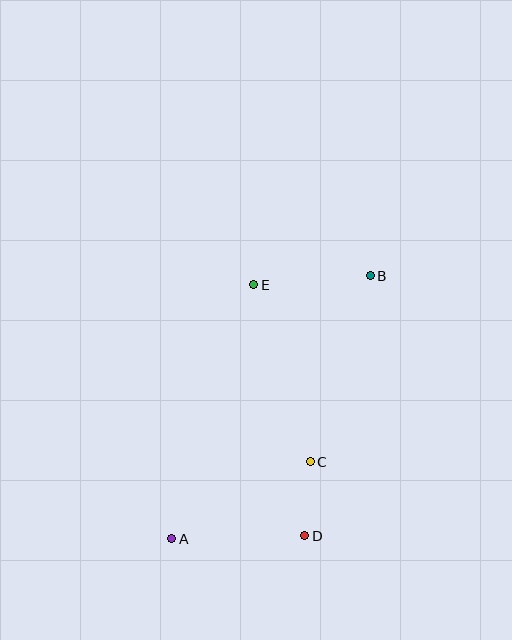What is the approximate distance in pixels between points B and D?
The distance between B and D is approximately 268 pixels.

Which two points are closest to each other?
Points C and D are closest to each other.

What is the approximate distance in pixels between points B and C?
The distance between B and C is approximately 196 pixels.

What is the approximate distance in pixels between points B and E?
The distance between B and E is approximately 117 pixels.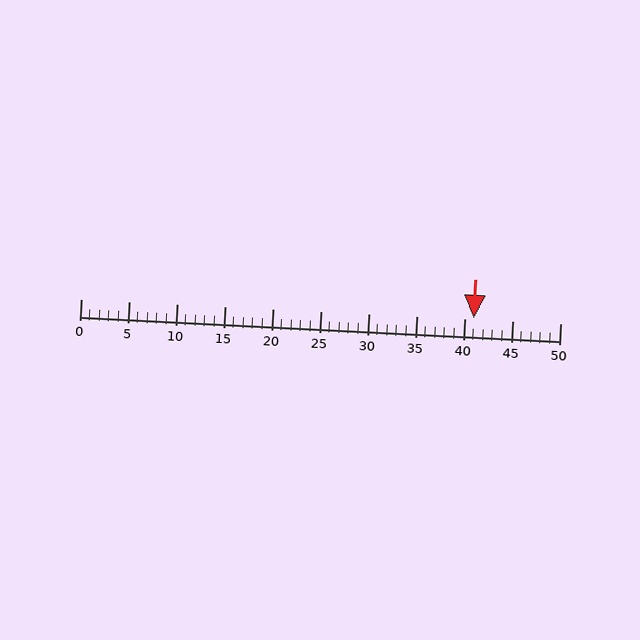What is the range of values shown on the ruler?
The ruler shows values from 0 to 50.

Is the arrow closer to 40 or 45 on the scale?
The arrow is closer to 40.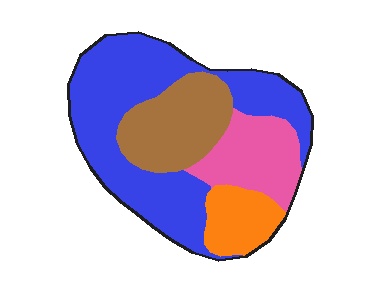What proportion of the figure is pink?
Pink covers 17% of the figure.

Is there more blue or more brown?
Blue.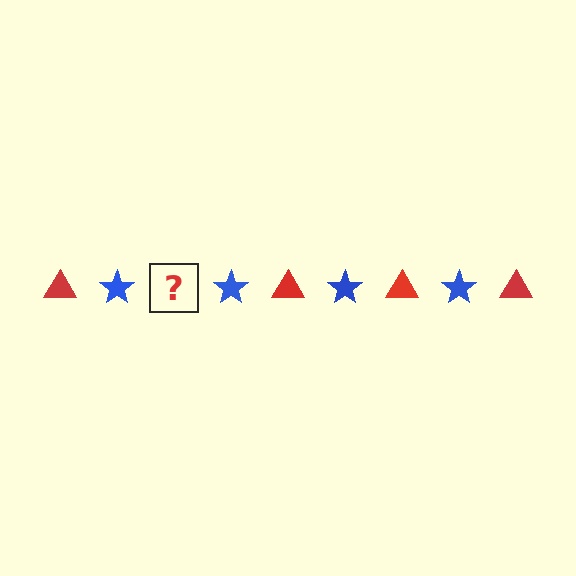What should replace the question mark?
The question mark should be replaced with a red triangle.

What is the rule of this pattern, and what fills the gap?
The rule is that the pattern alternates between red triangle and blue star. The gap should be filled with a red triangle.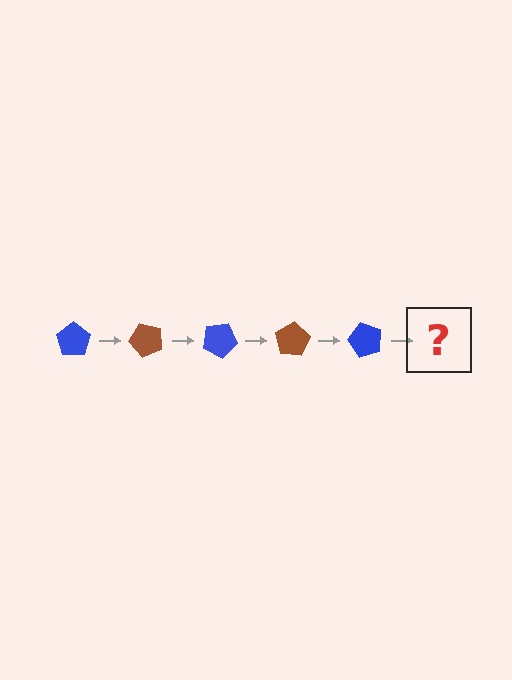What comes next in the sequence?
The next element should be a brown pentagon, rotated 250 degrees from the start.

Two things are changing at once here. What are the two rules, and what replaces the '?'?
The two rules are that it rotates 50 degrees each step and the color cycles through blue and brown. The '?' should be a brown pentagon, rotated 250 degrees from the start.